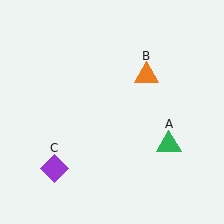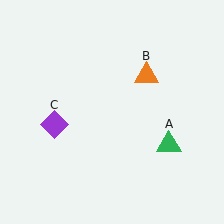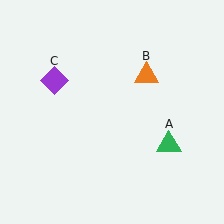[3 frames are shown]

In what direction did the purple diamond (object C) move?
The purple diamond (object C) moved up.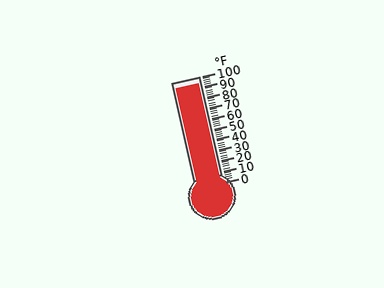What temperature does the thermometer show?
The thermometer shows approximately 94°F.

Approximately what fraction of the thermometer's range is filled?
The thermometer is filled to approximately 95% of its range.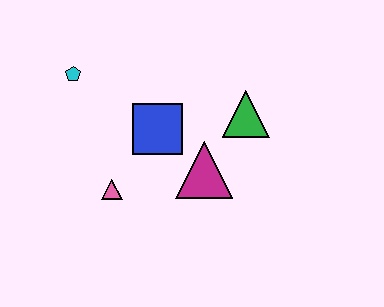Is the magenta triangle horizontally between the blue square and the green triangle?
Yes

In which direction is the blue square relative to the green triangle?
The blue square is to the left of the green triangle.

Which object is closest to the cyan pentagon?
The blue square is closest to the cyan pentagon.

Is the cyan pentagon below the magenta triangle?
No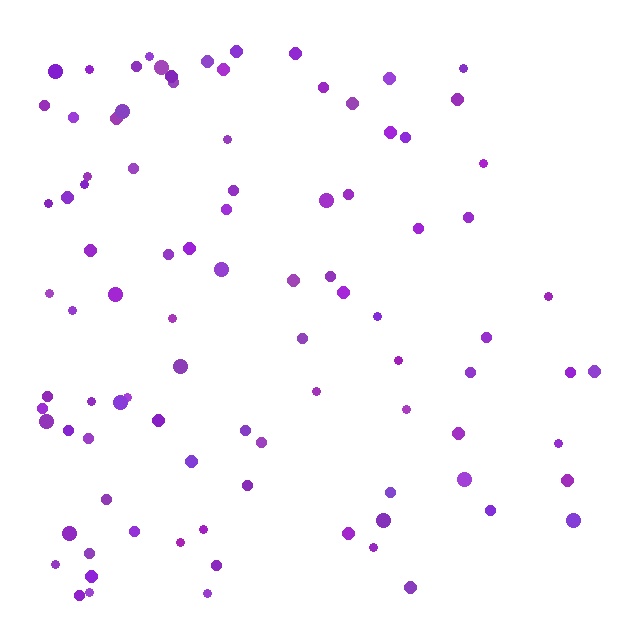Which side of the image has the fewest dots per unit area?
The right.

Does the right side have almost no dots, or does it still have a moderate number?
Still a moderate number, just noticeably fewer than the left.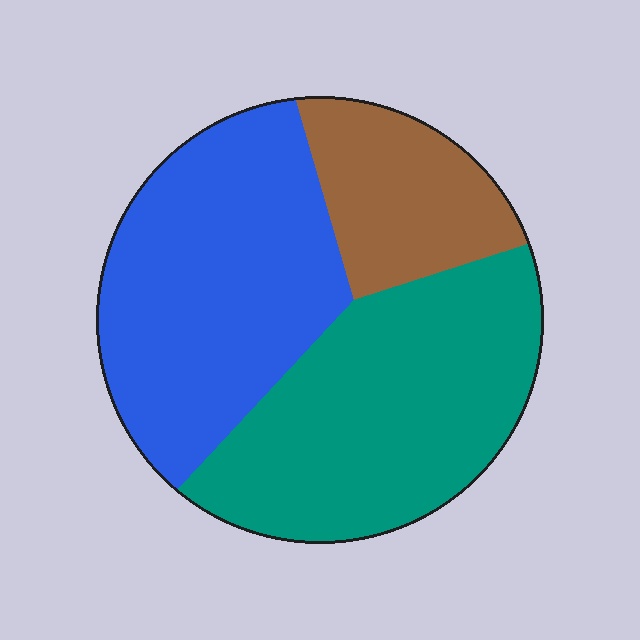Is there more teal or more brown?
Teal.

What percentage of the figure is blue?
Blue covers 41% of the figure.